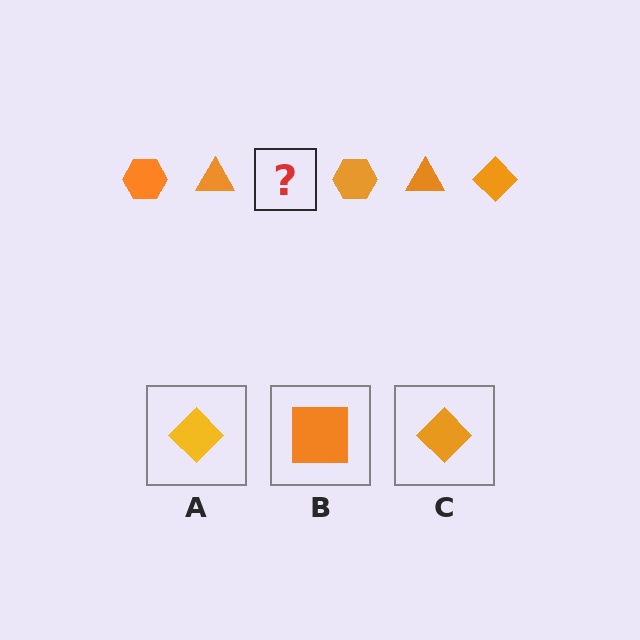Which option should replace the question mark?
Option C.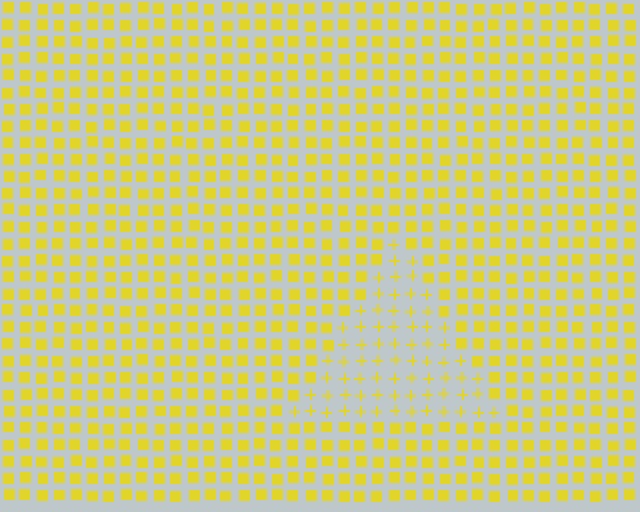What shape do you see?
I see a triangle.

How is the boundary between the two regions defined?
The boundary is defined by a change in element shape: plus signs inside vs. squares outside. All elements share the same color and spacing.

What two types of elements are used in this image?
The image uses plus signs inside the triangle region and squares outside it.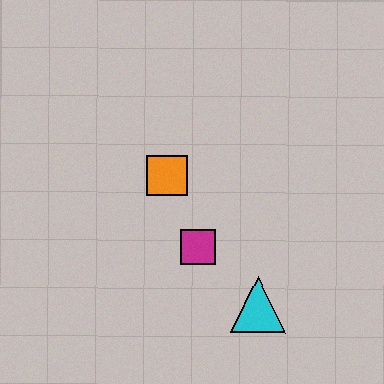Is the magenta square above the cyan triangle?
Yes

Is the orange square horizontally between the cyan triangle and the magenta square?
No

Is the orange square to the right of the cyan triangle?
No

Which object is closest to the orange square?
The magenta square is closest to the orange square.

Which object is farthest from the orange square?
The cyan triangle is farthest from the orange square.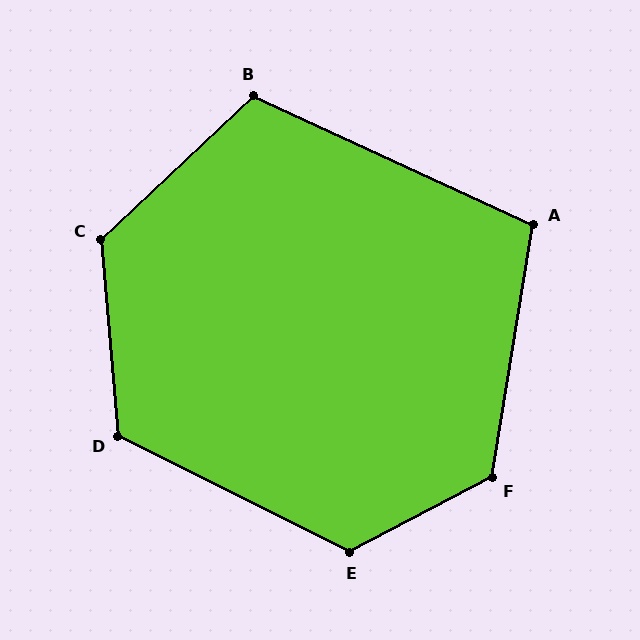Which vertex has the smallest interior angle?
A, at approximately 106 degrees.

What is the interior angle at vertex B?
Approximately 112 degrees (obtuse).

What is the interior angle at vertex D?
Approximately 121 degrees (obtuse).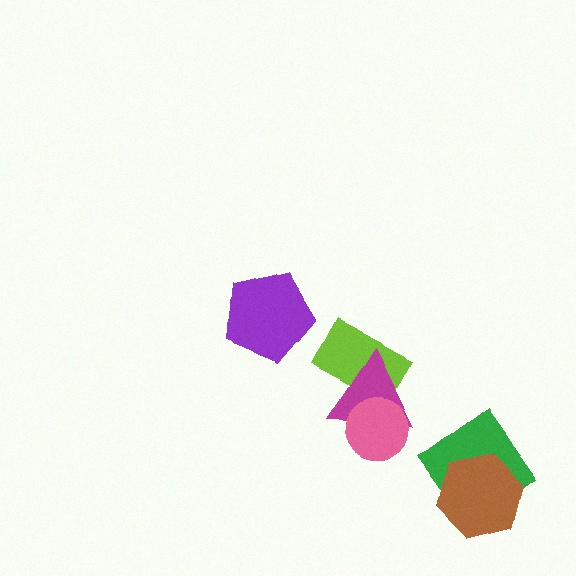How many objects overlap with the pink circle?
1 object overlaps with the pink circle.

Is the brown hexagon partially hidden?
No, no other shape covers it.